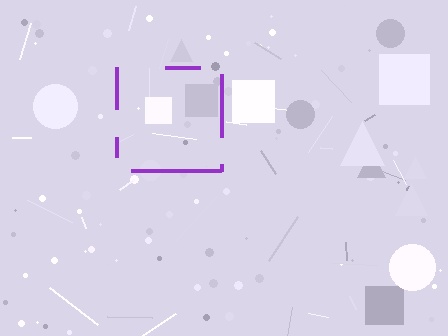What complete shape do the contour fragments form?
The contour fragments form a square.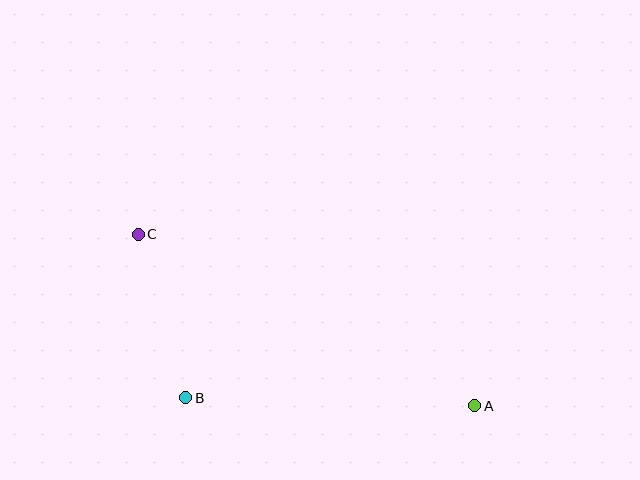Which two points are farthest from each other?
Points A and C are farthest from each other.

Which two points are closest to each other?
Points B and C are closest to each other.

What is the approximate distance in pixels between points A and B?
The distance between A and B is approximately 289 pixels.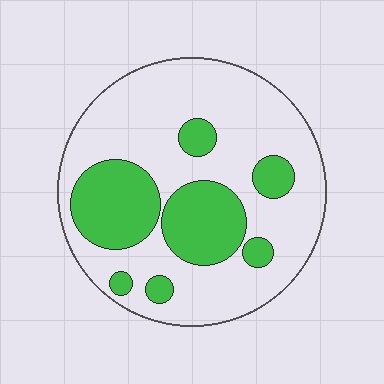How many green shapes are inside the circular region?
7.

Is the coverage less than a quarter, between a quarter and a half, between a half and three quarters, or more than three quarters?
Between a quarter and a half.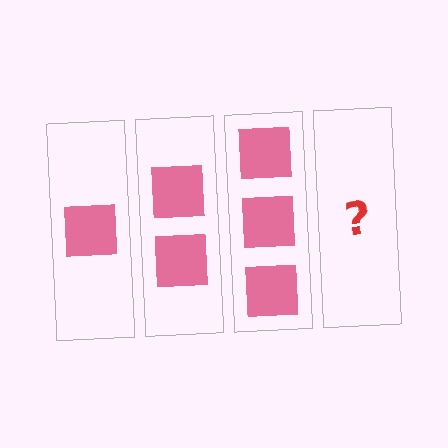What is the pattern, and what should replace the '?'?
The pattern is that each step adds one more square. The '?' should be 4 squares.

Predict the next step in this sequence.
The next step is 4 squares.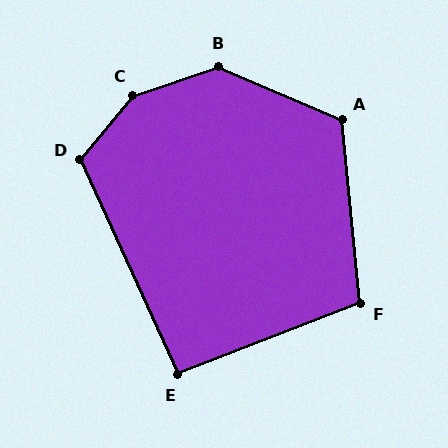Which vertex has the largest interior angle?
C, at approximately 148 degrees.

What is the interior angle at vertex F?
Approximately 106 degrees (obtuse).